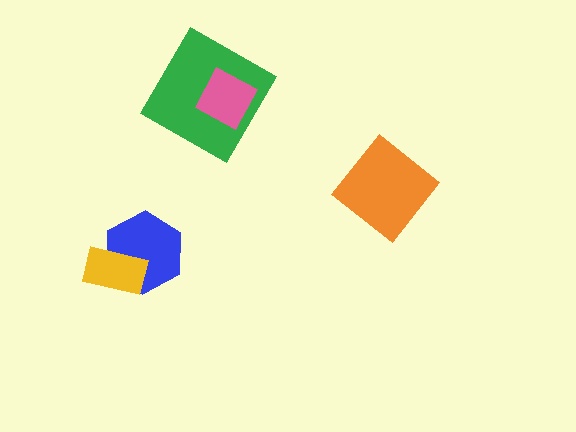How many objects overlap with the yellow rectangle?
1 object overlaps with the yellow rectangle.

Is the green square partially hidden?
Yes, it is partially covered by another shape.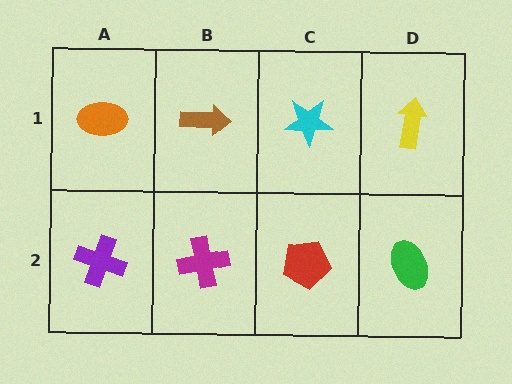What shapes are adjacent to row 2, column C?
A cyan star (row 1, column C), a magenta cross (row 2, column B), a green ellipse (row 2, column D).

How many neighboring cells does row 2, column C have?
3.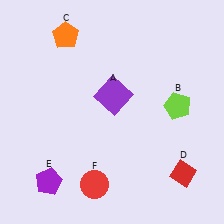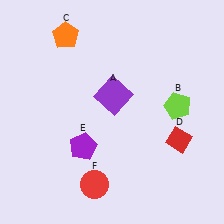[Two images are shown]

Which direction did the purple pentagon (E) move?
The purple pentagon (E) moved up.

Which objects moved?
The objects that moved are: the red diamond (D), the purple pentagon (E).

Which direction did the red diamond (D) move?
The red diamond (D) moved up.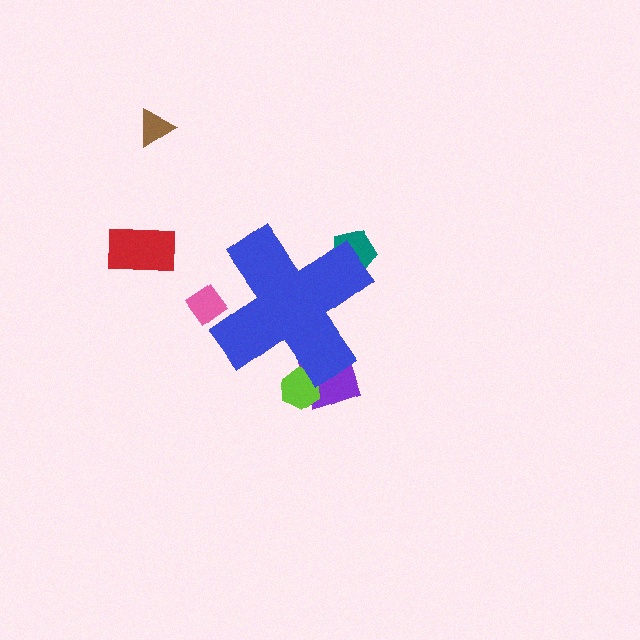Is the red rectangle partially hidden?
No, the red rectangle is fully visible.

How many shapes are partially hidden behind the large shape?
4 shapes are partially hidden.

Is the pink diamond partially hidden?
Yes, the pink diamond is partially hidden behind the blue cross.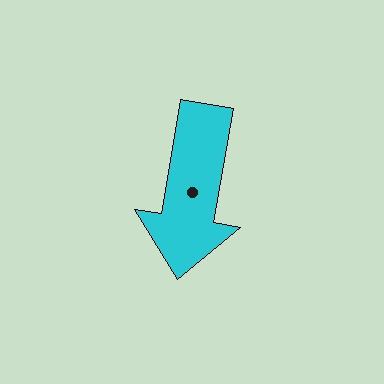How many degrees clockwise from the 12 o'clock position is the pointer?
Approximately 190 degrees.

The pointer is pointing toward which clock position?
Roughly 6 o'clock.